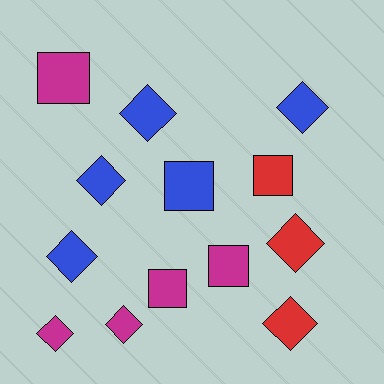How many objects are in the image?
There are 13 objects.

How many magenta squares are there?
There are 3 magenta squares.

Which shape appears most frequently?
Diamond, with 8 objects.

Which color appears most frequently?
Magenta, with 5 objects.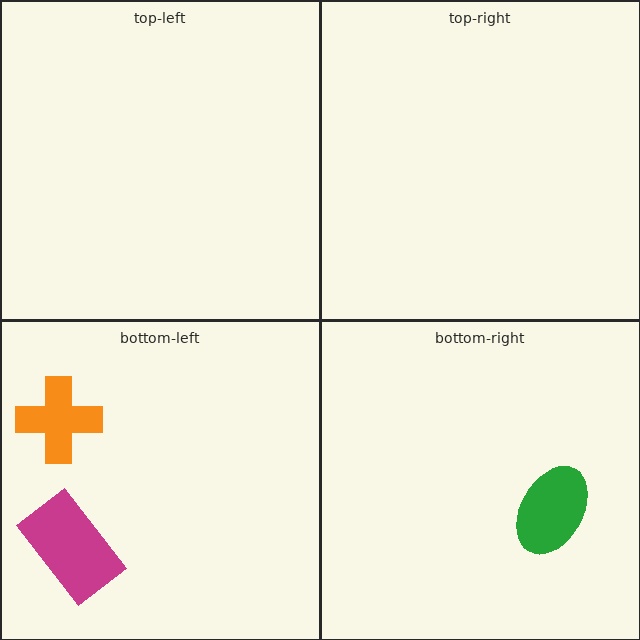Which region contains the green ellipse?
The bottom-right region.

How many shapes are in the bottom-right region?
1.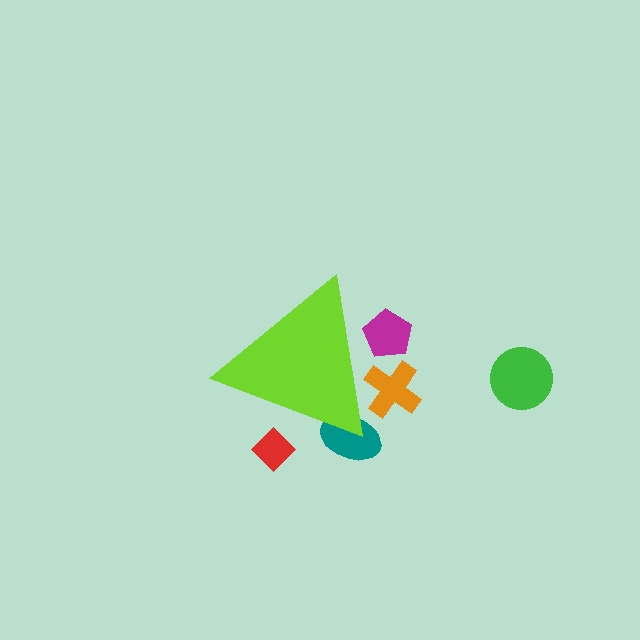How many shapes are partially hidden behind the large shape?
4 shapes are partially hidden.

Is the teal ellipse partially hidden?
Yes, the teal ellipse is partially hidden behind the lime triangle.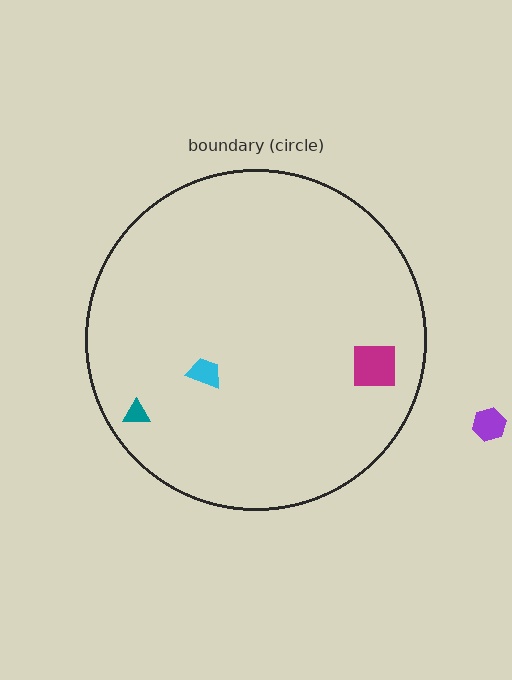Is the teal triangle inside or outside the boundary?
Inside.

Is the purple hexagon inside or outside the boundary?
Outside.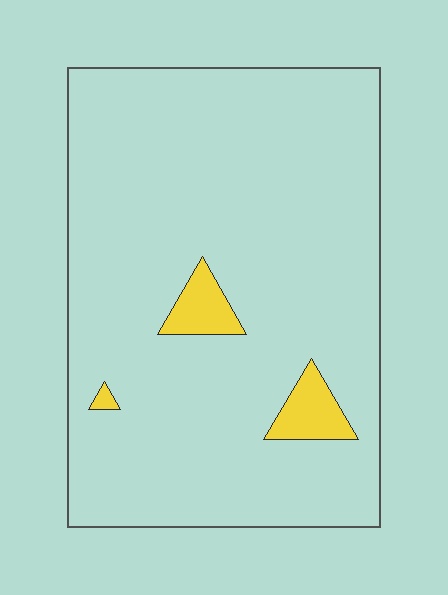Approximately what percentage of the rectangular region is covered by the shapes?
Approximately 5%.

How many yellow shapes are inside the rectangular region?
3.